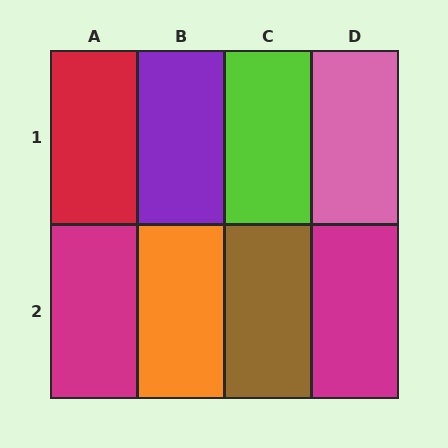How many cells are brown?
1 cell is brown.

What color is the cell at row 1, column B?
Purple.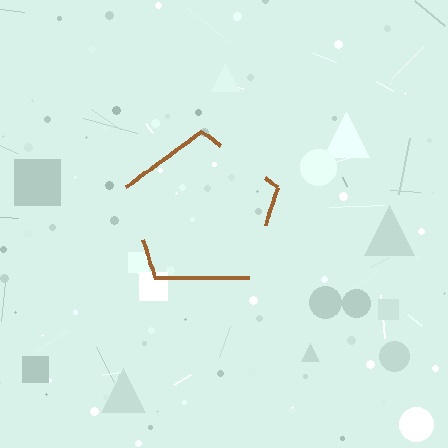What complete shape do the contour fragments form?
The contour fragments form a pentagon.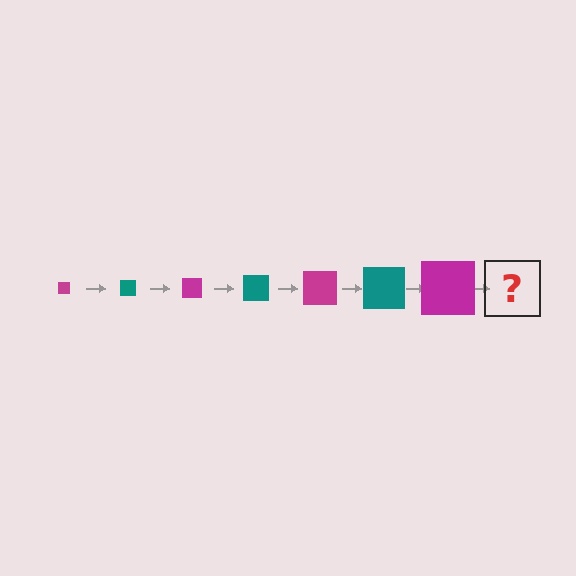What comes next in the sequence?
The next element should be a teal square, larger than the previous one.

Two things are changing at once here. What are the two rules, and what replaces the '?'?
The two rules are that the square grows larger each step and the color cycles through magenta and teal. The '?' should be a teal square, larger than the previous one.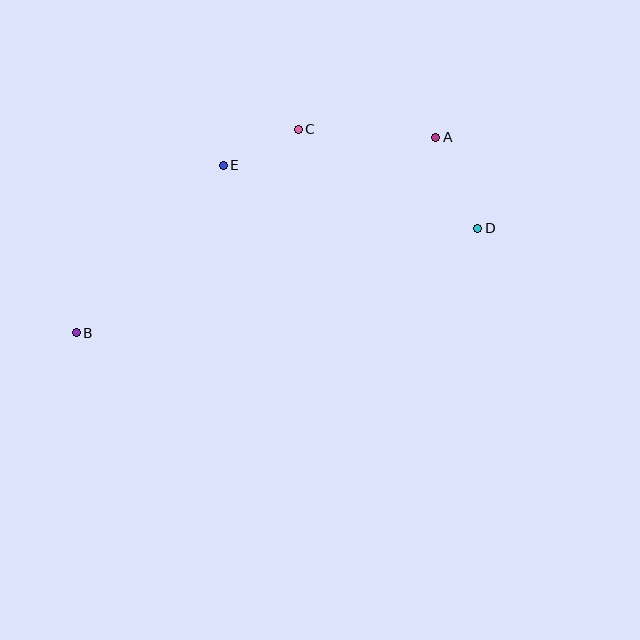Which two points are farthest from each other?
Points B and D are farthest from each other.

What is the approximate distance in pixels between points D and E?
The distance between D and E is approximately 262 pixels.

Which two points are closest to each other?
Points C and E are closest to each other.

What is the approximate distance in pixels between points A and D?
The distance between A and D is approximately 100 pixels.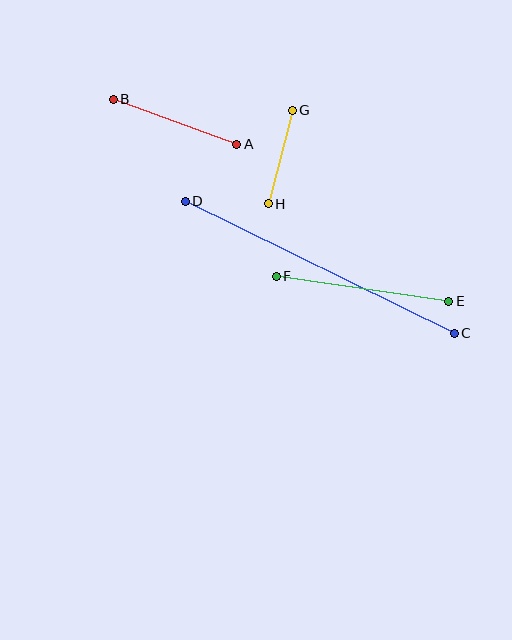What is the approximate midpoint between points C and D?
The midpoint is at approximately (320, 267) pixels.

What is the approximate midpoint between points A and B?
The midpoint is at approximately (175, 122) pixels.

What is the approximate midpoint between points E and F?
The midpoint is at approximately (363, 289) pixels.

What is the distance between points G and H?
The distance is approximately 97 pixels.